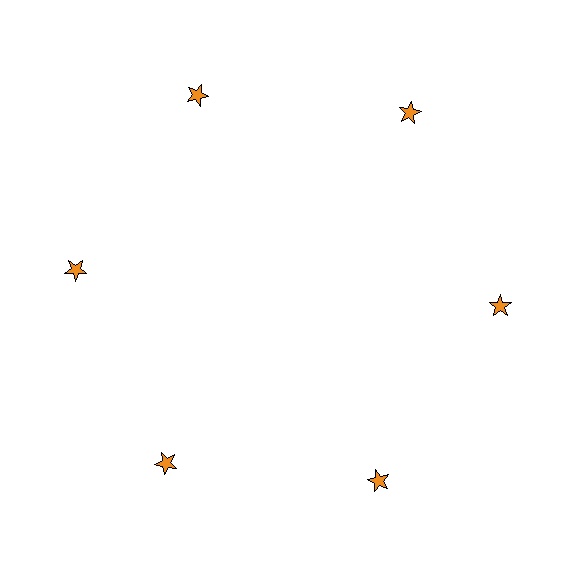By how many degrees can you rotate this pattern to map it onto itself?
The pattern maps onto itself every 60 degrees of rotation.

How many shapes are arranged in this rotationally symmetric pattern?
There are 6 shapes, arranged in 6 groups of 1.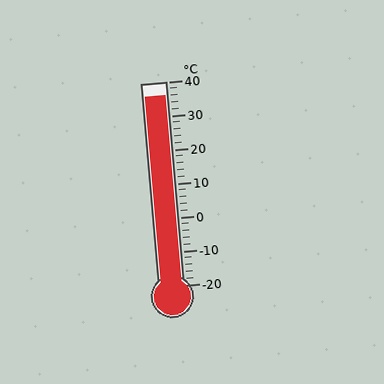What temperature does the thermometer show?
The thermometer shows approximately 36°C.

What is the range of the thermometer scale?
The thermometer scale ranges from -20°C to 40°C.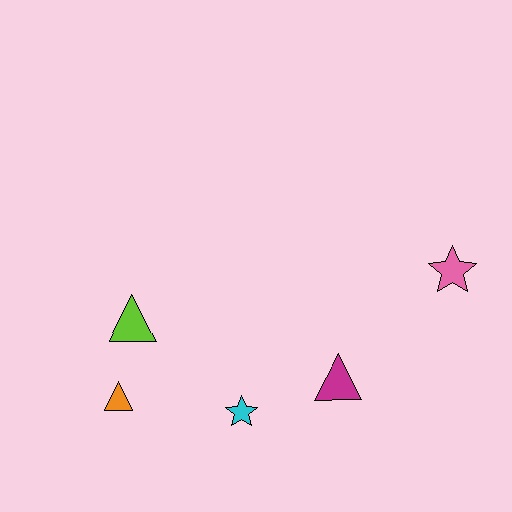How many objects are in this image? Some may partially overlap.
There are 5 objects.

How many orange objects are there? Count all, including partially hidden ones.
There is 1 orange object.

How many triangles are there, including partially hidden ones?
There are 3 triangles.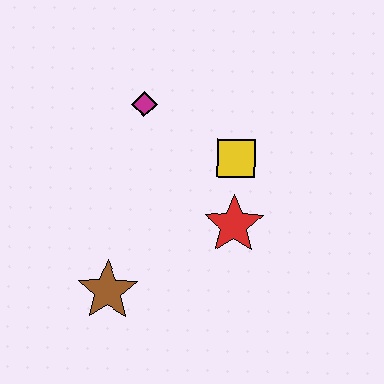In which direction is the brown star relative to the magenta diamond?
The brown star is below the magenta diamond.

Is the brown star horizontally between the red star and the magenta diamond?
No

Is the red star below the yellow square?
Yes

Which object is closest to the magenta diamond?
The yellow square is closest to the magenta diamond.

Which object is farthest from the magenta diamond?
The brown star is farthest from the magenta diamond.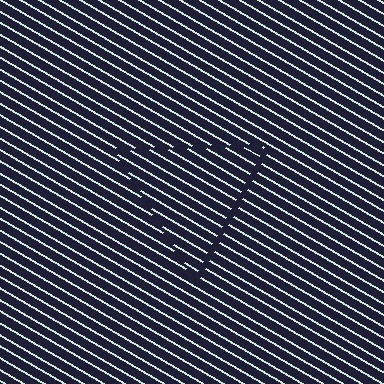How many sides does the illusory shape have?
3 sides — the line-ends trace a triangle.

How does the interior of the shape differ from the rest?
The interior of the shape contains the same grating, shifted by half a period — the contour is defined by the phase discontinuity where line-ends from the inner and outer gratings abut.